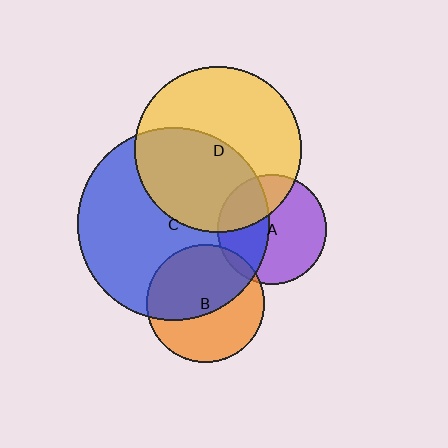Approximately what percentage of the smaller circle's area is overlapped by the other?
Approximately 40%.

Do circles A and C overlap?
Yes.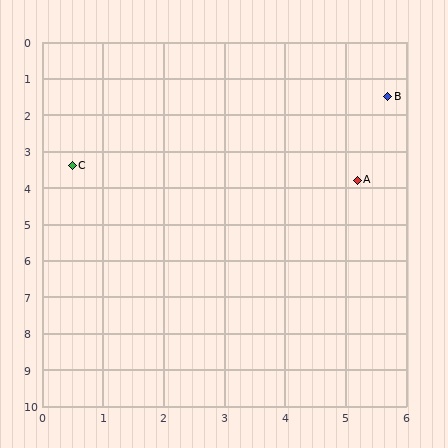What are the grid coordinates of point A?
Point A is at approximately (5.2, 3.8).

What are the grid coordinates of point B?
Point B is at approximately (5.7, 1.5).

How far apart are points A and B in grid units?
Points A and B are about 2.4 grid units apart.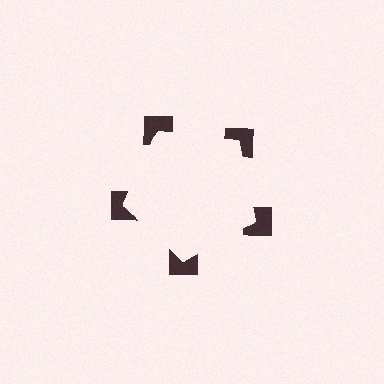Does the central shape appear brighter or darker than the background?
It typically appears slightly brighter than the background, even though no actual brightness change is drawn.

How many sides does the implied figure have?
5 sides.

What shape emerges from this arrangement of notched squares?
An illusory pentagon — its edges are inferred from the aligned wedge cuts in the notched squares, not physically drawn.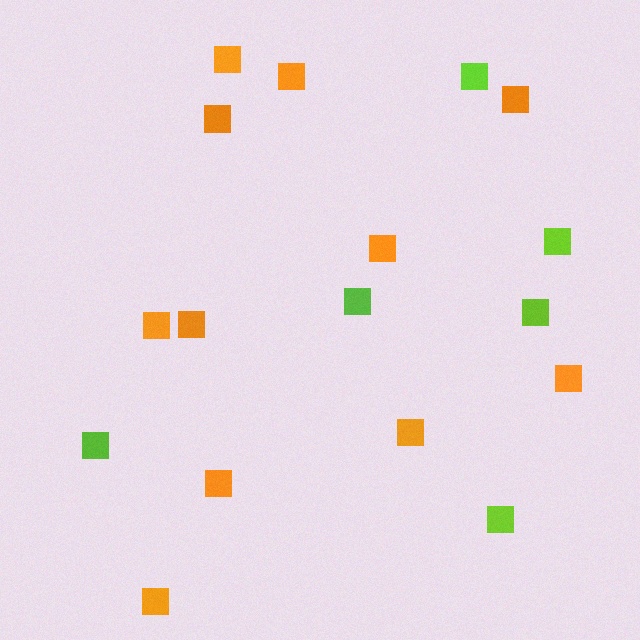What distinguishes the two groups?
There are 2 groups: one group of lime squares (6) and one group of orange squares (11).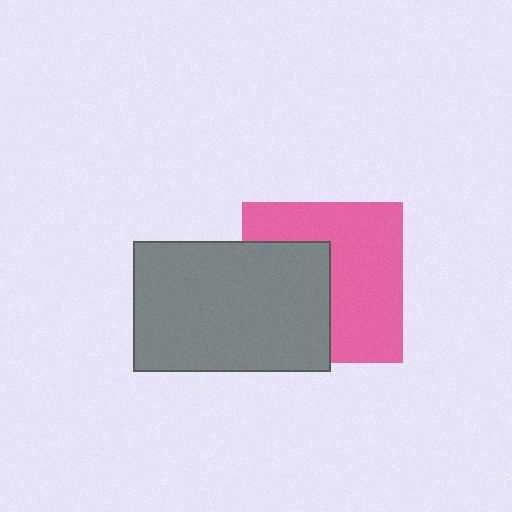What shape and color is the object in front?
The object in front is a gray rectangle.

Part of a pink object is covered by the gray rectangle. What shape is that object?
It is a square.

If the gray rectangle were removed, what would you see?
You would see the complete pink square.